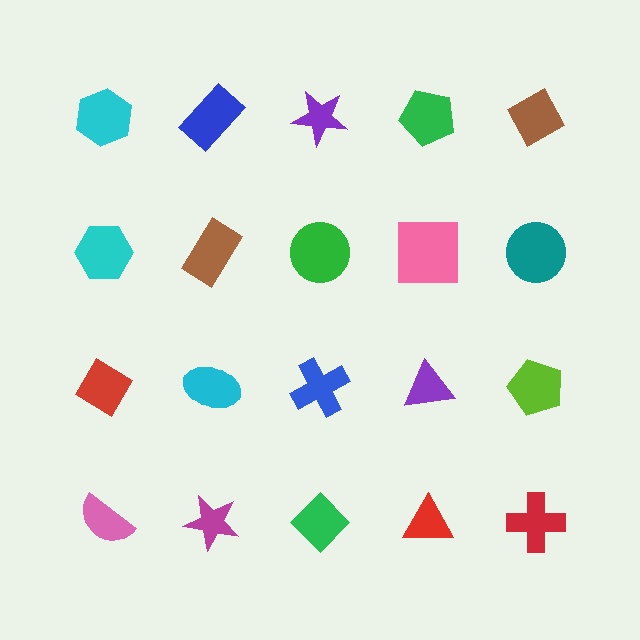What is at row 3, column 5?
A lime pentagon.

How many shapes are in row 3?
5 shapes.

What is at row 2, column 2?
A brown rectangle.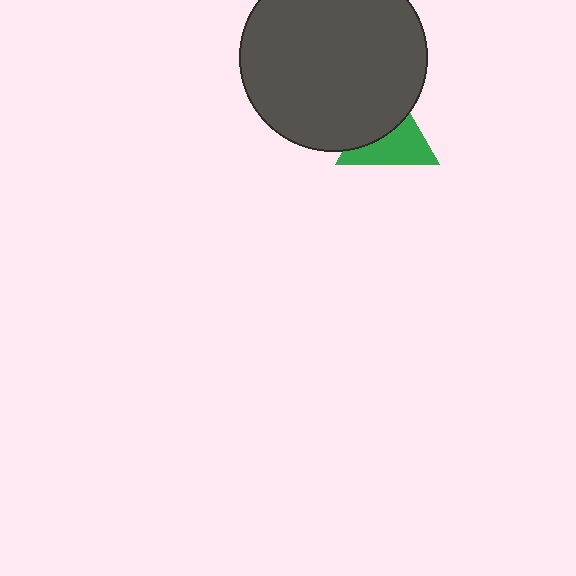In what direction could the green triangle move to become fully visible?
The green triangle could move toward the lower-right. That would shift it out from behind the dark gray circle entirely.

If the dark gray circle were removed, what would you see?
You would see the complete green triangle.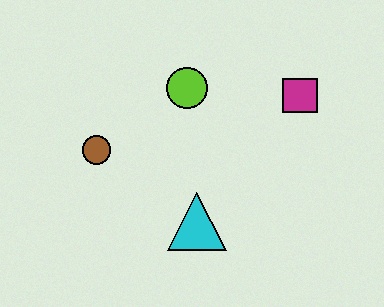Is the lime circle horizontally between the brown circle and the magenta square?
Yes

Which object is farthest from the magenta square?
The brown circle is farthest from the magenta square.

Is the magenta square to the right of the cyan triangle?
Yes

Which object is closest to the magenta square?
The lime circle is closest to the magenta square.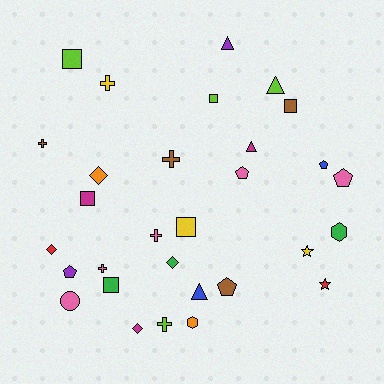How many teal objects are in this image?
There are no teal objects.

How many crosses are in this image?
There are 6 crosses.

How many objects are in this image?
There are 30 objects.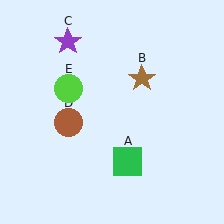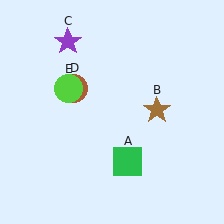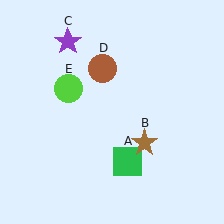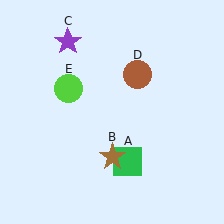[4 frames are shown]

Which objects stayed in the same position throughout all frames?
Green square (object A) and purple star (object C) and lime circle (object E) remained stationary.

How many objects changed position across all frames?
2 objects changed position: brown star (object B), brown circle (object D).